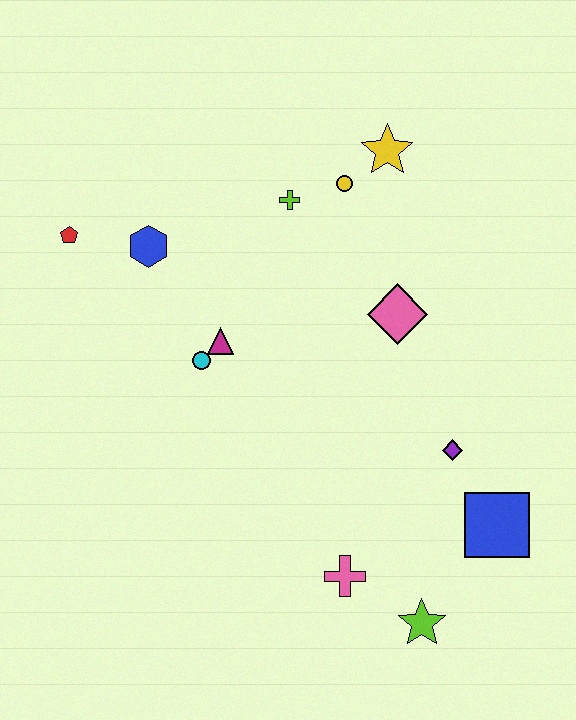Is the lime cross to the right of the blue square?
No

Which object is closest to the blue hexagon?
The red pentagon is closest to the blue hexagon.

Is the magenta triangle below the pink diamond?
Yes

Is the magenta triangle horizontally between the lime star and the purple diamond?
No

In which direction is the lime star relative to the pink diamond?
The lime star is below the pink diamond.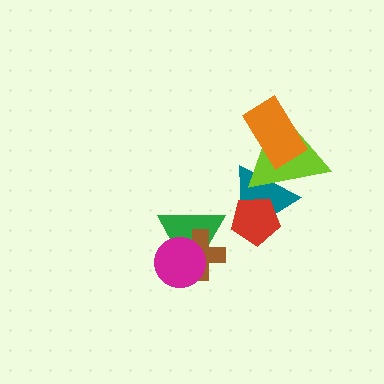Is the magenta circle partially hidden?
No, no other shape covers it.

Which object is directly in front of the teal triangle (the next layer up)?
The red pentagon is directly in front of the teal triangle.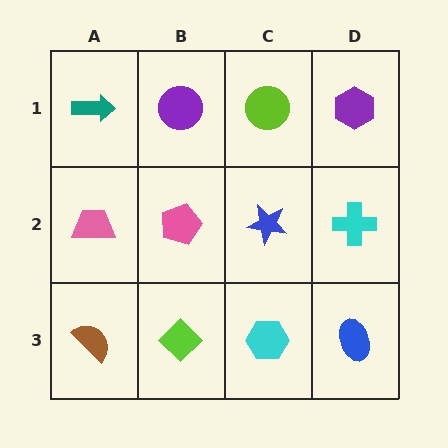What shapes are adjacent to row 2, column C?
A lime circle (row 1, column C), a cyan hexagon (row 3, column C), a pink pentagon (row 2, column B), a cyan cross (row 2, column D).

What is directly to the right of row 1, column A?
A purple circle.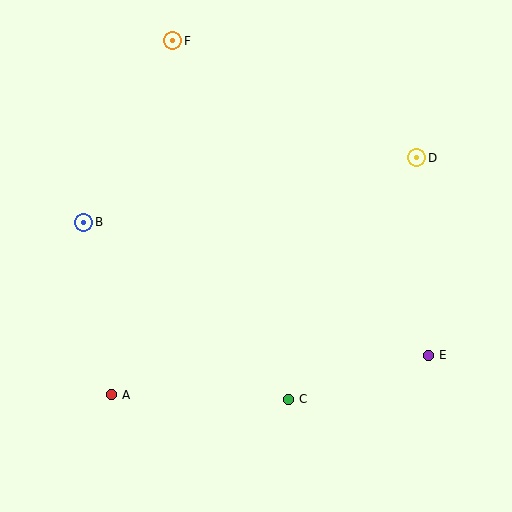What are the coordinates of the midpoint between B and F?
The midpoint between B and F is at (128, 132).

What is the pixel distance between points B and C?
The distance between B and C is 271 pixels.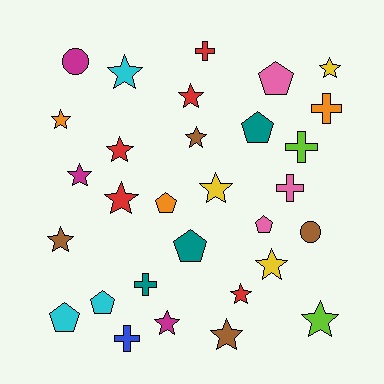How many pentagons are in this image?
There are 7 pentagons.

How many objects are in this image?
There are 30 objects.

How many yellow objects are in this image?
There are 3 yellow objects.